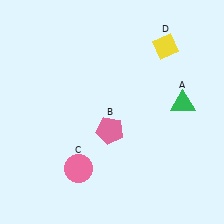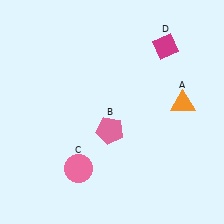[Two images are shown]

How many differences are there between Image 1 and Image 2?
There are 2 differences between the two images.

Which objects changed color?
A changed from green to orange. D changed from yellow to magenta.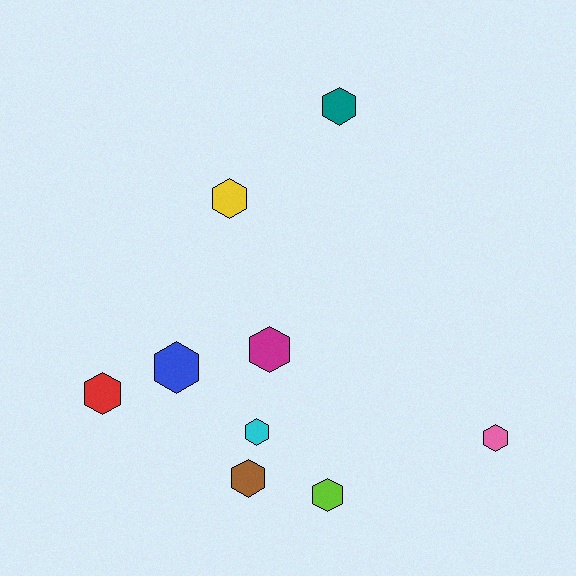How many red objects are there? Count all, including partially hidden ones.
There is 1 red object.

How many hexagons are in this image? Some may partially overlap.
There are 9 hexagons.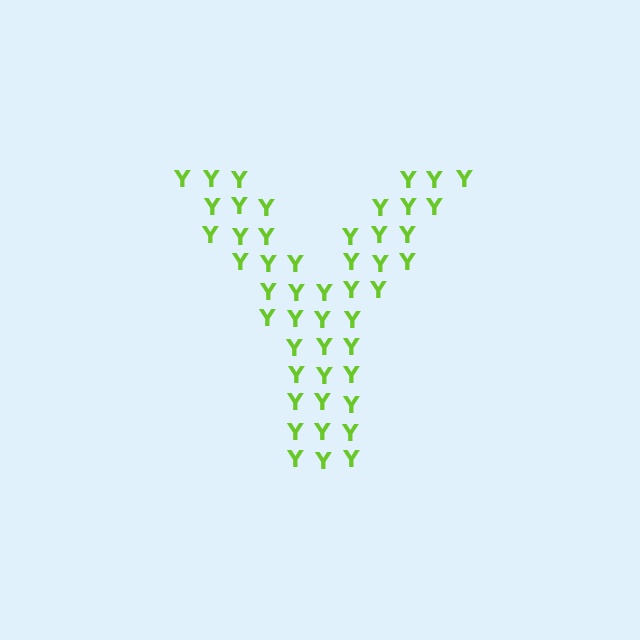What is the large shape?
The large shape is the letter Y.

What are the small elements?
The small elements are letter Y's.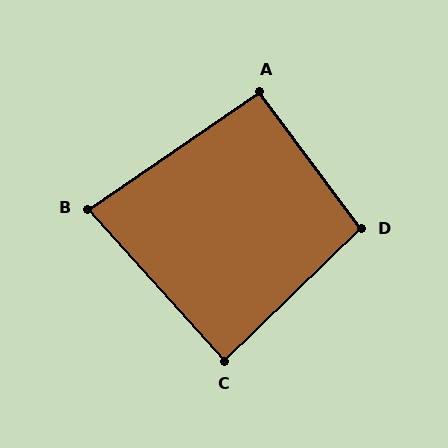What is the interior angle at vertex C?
Approximately 88 degrees (approximately right).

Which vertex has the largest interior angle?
D, at approximately 98 degrees.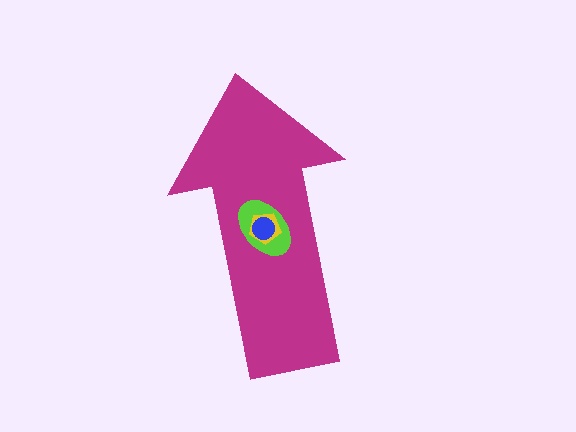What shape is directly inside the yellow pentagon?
The blue circle.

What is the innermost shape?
The blue circle.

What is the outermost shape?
The magenta arrow.